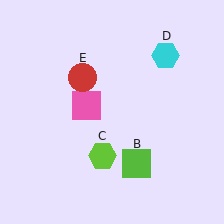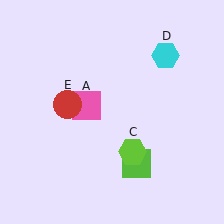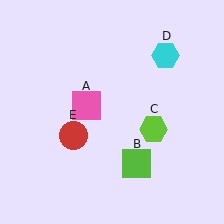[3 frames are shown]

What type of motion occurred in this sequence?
The lime hexagon (object C), red circle (object E) rotated counterclockwise around the center of the scene.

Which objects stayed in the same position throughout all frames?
Pink square (object A) and lime square (object B) and cyan hexagon (object D) remained stationary.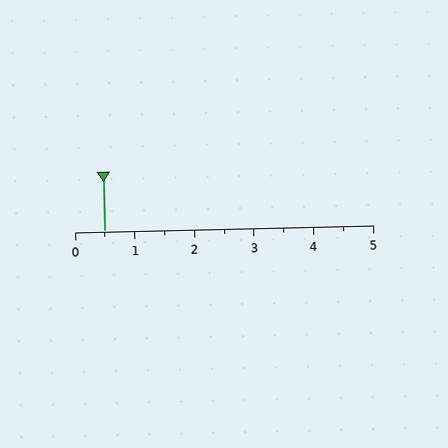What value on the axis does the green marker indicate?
The marker indicates approximately 0.5.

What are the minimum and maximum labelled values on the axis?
The axis runs from 0 to 5.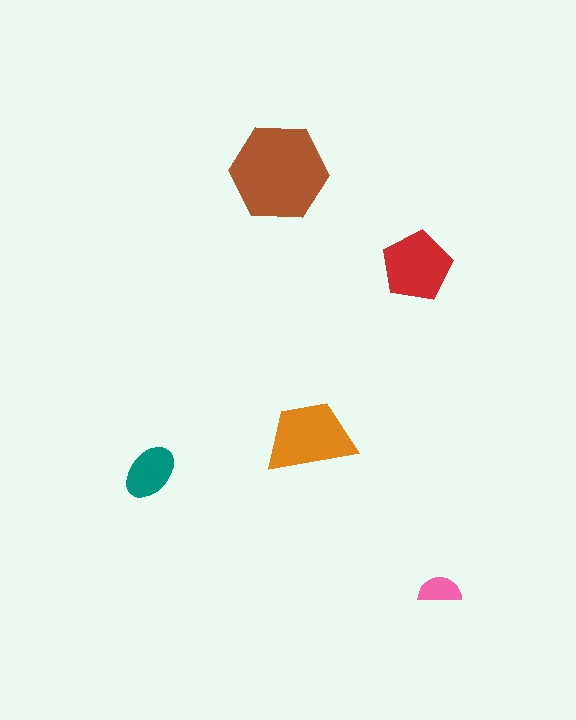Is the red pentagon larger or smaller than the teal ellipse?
Larger.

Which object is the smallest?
The pink semicircle.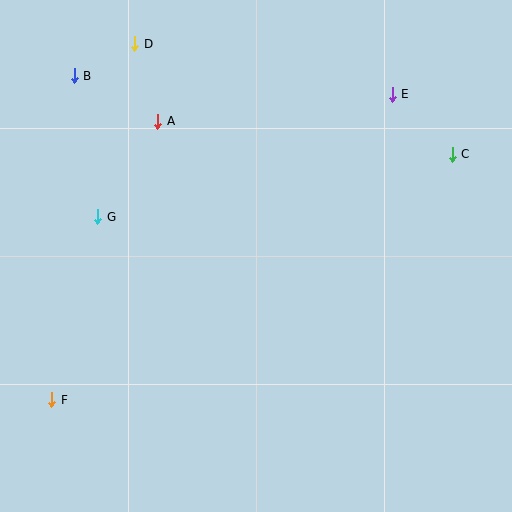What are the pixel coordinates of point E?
Point E is at (392, 94).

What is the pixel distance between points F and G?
The distance between F and G is 189 pixels.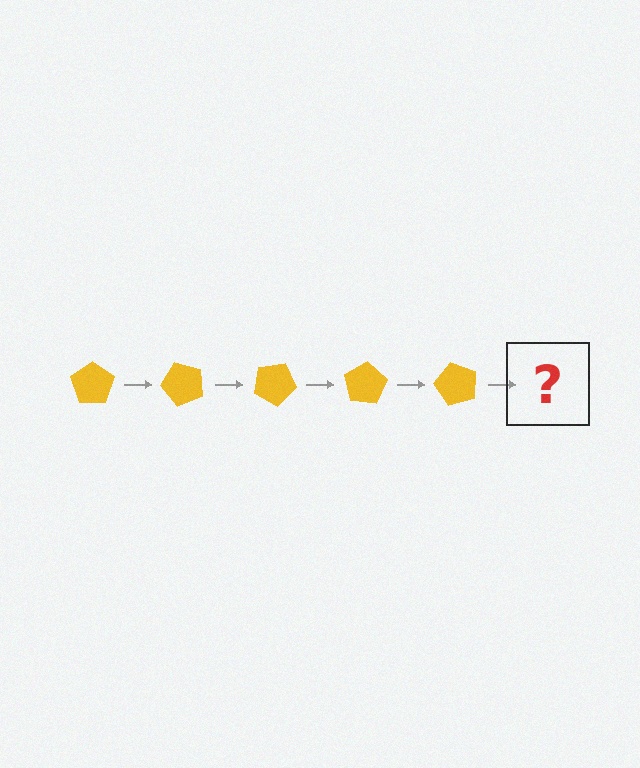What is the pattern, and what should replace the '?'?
The pattern is that the pentagon rotates 50 degrees each step. The '?' should be a yellow pentagon rotated 250 degrees.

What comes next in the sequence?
The next element should be a yellow pentagon rotated 250 degrees.